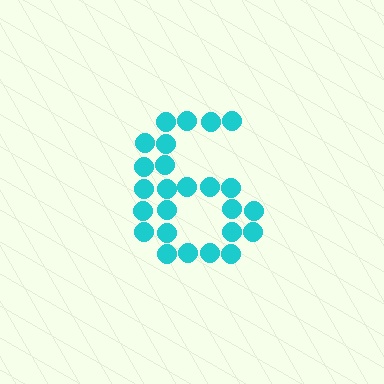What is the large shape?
The large shape is the digit 6.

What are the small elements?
The small elements are circles.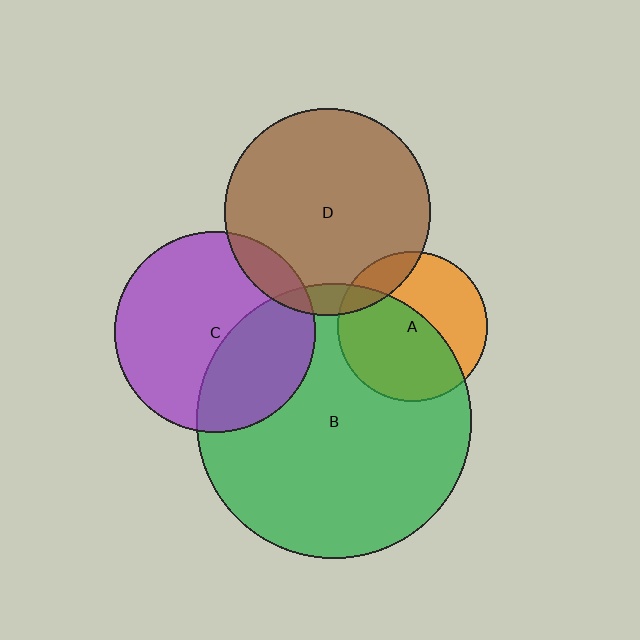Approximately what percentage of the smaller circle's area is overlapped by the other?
Approximately 15%.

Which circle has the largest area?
Circle B (green).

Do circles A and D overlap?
Yes.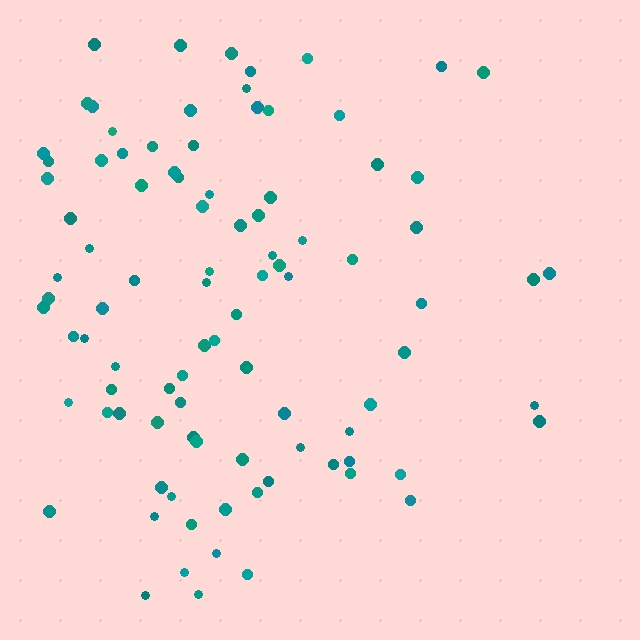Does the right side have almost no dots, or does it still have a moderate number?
Still a moderate number, just noticeably fewer than the left.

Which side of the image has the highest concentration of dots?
The left.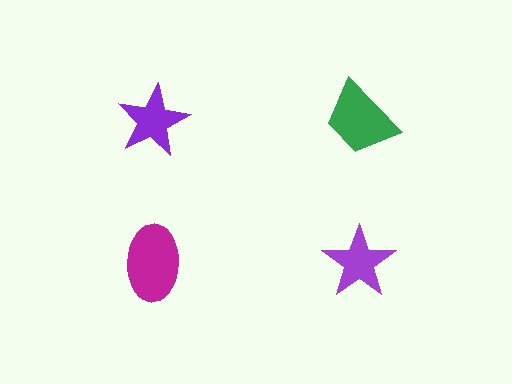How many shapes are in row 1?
2 shapes.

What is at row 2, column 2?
A purple star.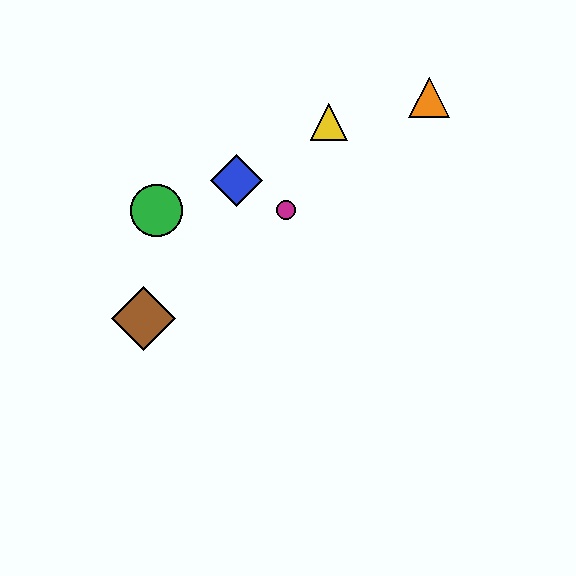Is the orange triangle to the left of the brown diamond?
No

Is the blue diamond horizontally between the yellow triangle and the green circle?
Yes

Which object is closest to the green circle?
The blue diamond is closest to the green circle.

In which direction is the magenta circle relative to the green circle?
The magenta circle is to the right of the green circle.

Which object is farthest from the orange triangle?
The brown diamond is farthest from the orange triangle.